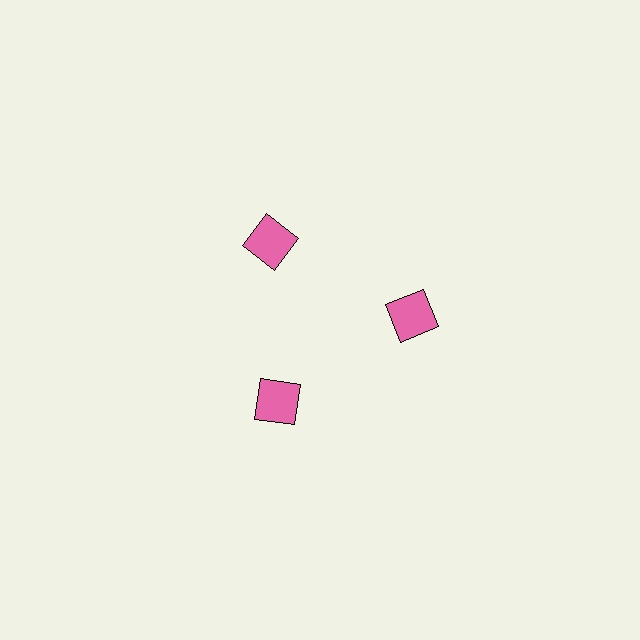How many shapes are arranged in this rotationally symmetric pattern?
There are 3 shapes, arranged in 3 groups of 1.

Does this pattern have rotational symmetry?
Yes, this pattern has 3-fold rotational symmetry. It looks the same after rotating 120 degrees around the center.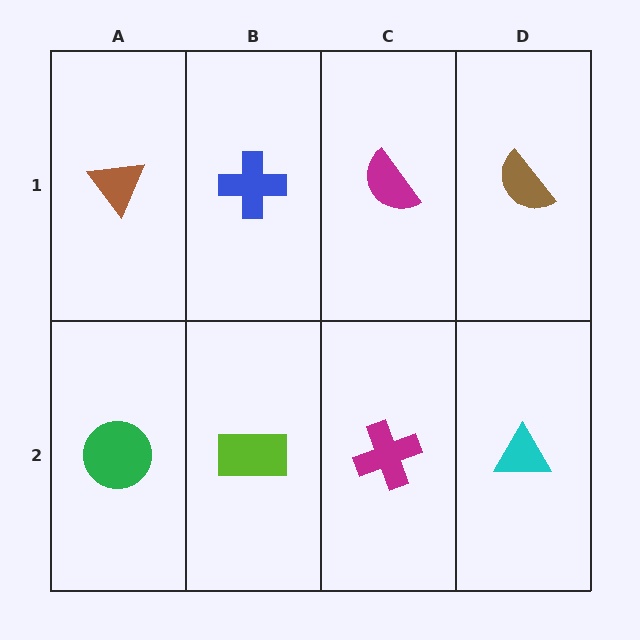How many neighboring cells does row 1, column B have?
3.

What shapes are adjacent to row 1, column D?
A cyan triangle (row 2, column D), a magenta semicircle (row 1, column C).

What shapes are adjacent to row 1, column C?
A magenta cross (row 2, column C), a blue cross (row 1, column B), a brown semicircle (row 1, column D).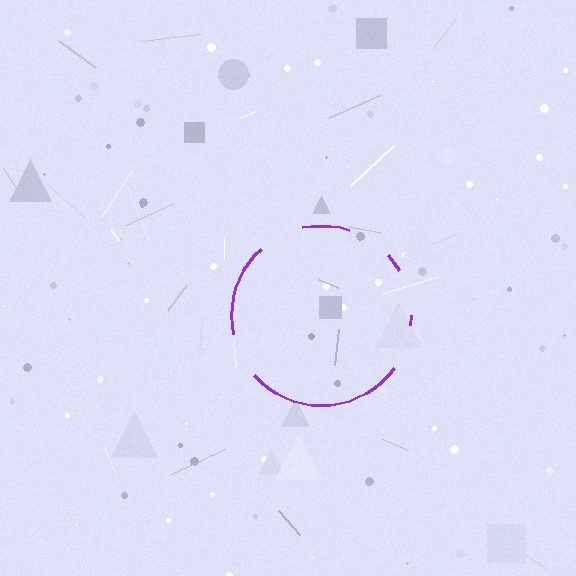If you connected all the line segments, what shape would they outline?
They would outline a circle.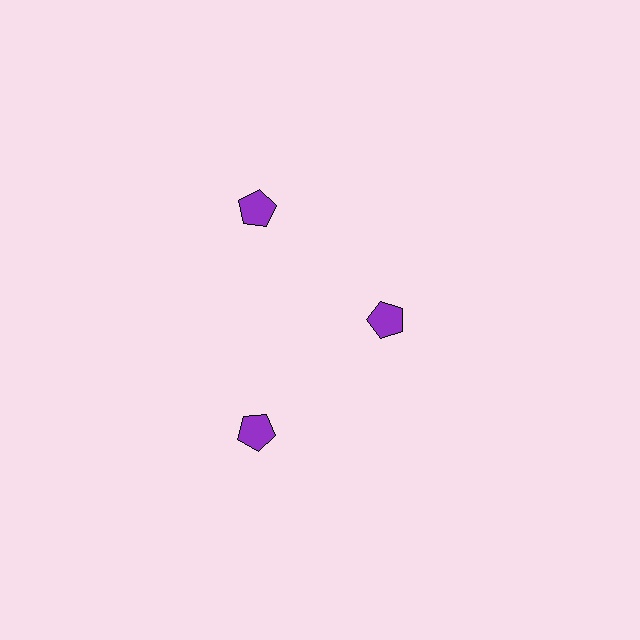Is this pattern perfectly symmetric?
No. The 3 purple pentagons are arranged in a ring, but one element near the 3 o'clock position is pulled inward toward the center, breaking the 3-fold rotational symmetry.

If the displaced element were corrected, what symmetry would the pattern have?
It would have 3-fold rotational symmetry — the pattern would map onto itself every 120 degrees.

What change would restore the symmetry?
The symmetry would be restored by moving it outward, back onto the ring so that all 3 pentagons sit at equal angles and equal distance from the center.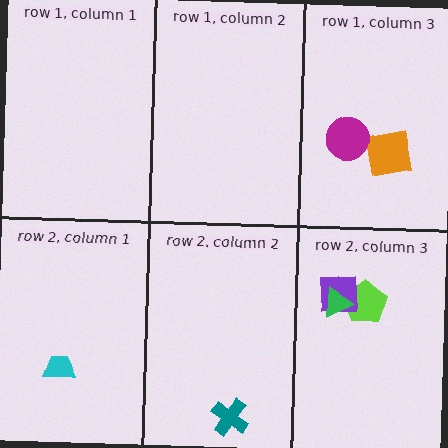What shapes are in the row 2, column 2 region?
The teal cross.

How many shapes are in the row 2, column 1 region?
1.